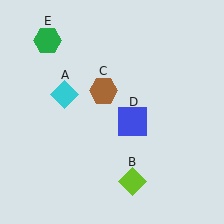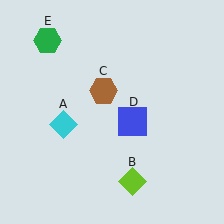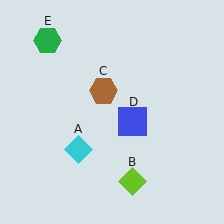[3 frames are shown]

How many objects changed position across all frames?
1 object changed position: cyan diamond (object A).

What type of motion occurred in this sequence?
The cyan diamond (object A) rotated counterclockwise around the center of the scene.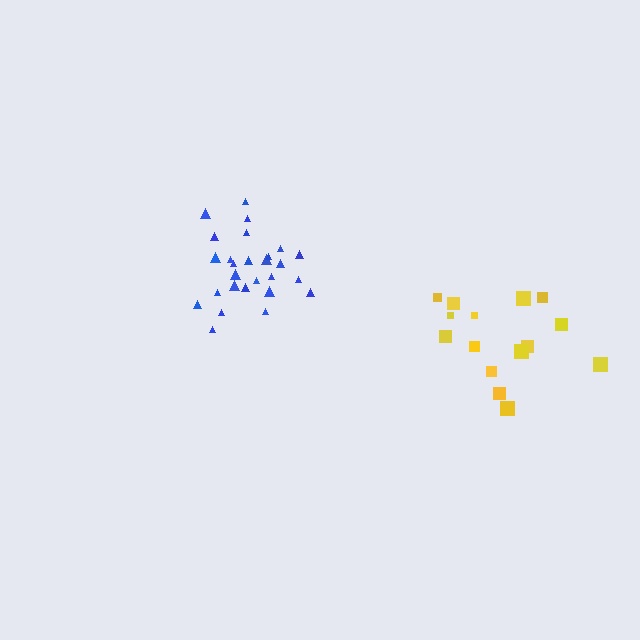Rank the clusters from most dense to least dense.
blue, yellow.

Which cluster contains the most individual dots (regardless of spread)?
Blue (27).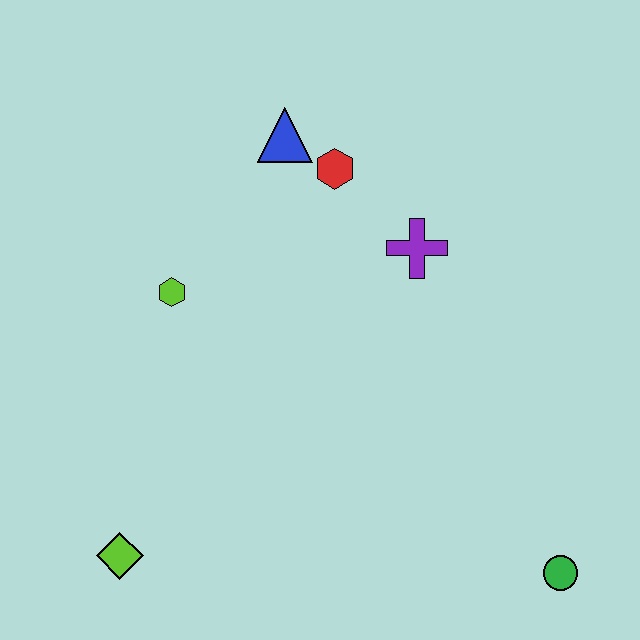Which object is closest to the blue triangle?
The red hexagon is closest to the blue triangle.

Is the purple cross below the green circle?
No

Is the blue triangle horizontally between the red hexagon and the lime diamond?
Yes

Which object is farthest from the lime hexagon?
The green circle is farthest from the lime hexagon.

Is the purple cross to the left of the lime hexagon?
No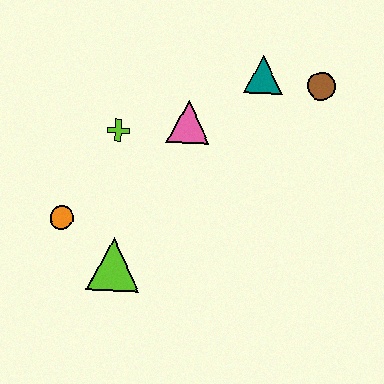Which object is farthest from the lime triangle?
The brown circle is farthest from the lime triangle.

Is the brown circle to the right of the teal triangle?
Yes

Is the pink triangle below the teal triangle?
Yes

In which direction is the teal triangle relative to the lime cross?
The teal triangle is to the right of the lime cross.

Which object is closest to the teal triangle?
The brown circle is closest to the teal triangle.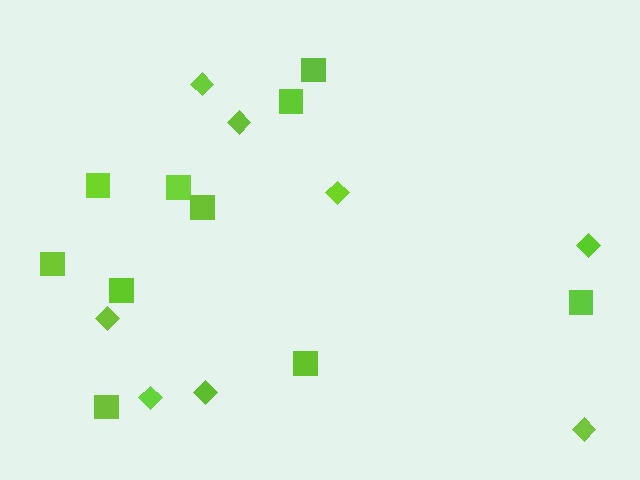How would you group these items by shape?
There are 2 groups: one group of diamonds (8) and one group of squares (10).